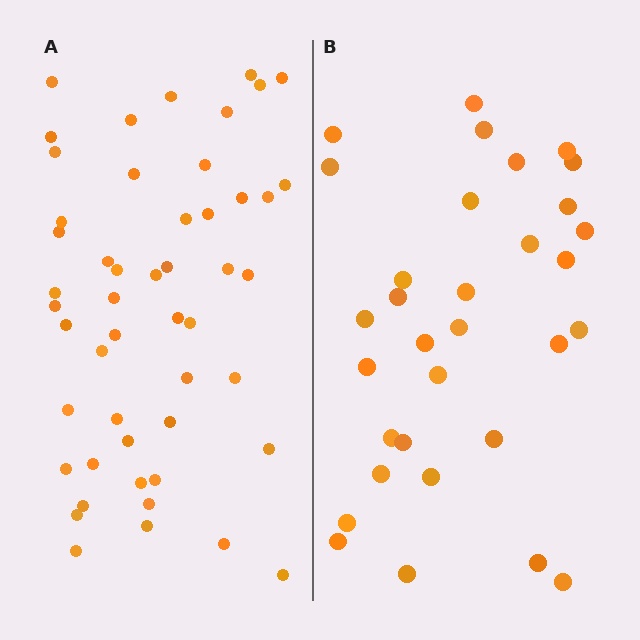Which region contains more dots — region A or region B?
Region A (the left region) has more dots.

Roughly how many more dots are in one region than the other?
Region A has approximately 20 more dots than region B.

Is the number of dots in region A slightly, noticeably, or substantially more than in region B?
Region A has substantially more. The ratio is roughly 1.6 to 1.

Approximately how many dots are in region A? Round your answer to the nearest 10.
About 50 dots.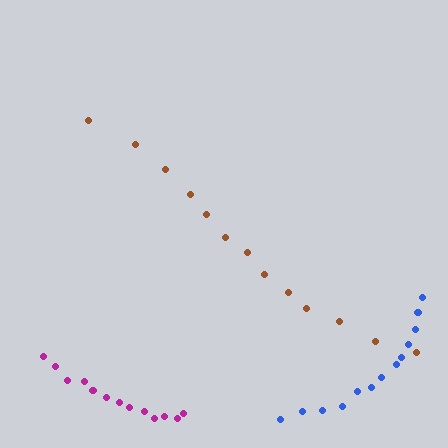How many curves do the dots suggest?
There are 3 distinct paths.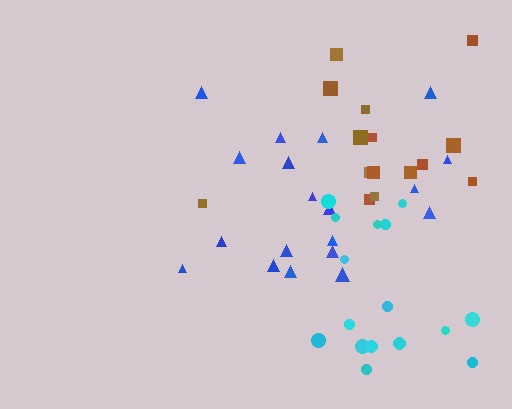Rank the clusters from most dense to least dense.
cyan, blue, brown.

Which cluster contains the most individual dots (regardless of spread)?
Blue (19).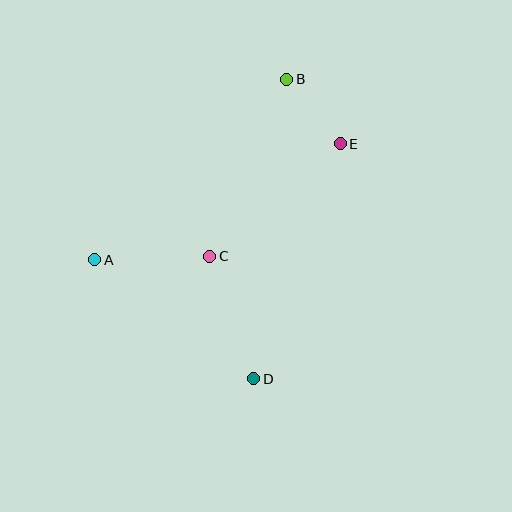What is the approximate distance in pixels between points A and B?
The distance between A and B is approximately 264 pixels.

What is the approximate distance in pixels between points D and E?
The distance between D and E is approximately 250 pixels.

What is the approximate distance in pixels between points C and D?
The distance between C and D is approximately 130 pixels.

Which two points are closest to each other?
Points B and E are closest to each other.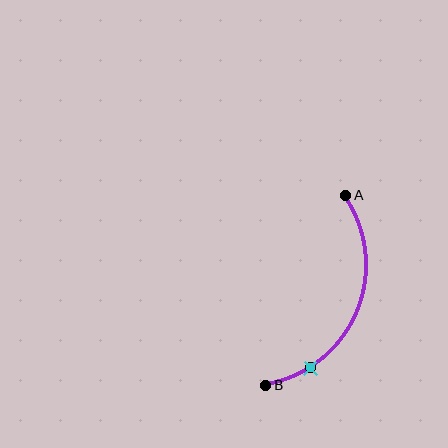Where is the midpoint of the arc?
The arc midpoint is the point on the curve farthest from the straight line joining A and B. It sits to the right of that line.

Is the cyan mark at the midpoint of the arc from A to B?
No. The cyan mark lies on the arc but is closer to endpoint B. The arc midpoint would be at the point on the curve equidistant along the arc from both A and B.